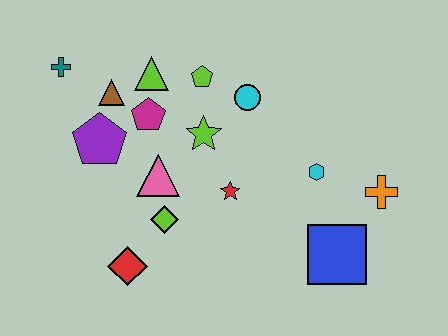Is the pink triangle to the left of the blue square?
Yes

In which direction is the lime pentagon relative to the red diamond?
The lime pentagon is above the red diamond.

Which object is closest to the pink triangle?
The lime diamond is closest to the pink triangle.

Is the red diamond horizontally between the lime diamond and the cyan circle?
No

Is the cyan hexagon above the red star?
Yes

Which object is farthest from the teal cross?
The orange cross is farthest from the teal cross.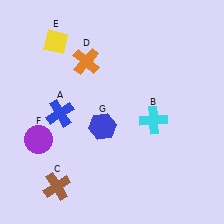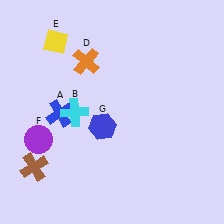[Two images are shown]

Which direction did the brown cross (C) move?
The brown cross (C) moved left.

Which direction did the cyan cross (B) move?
The cyan cross (B) moved left.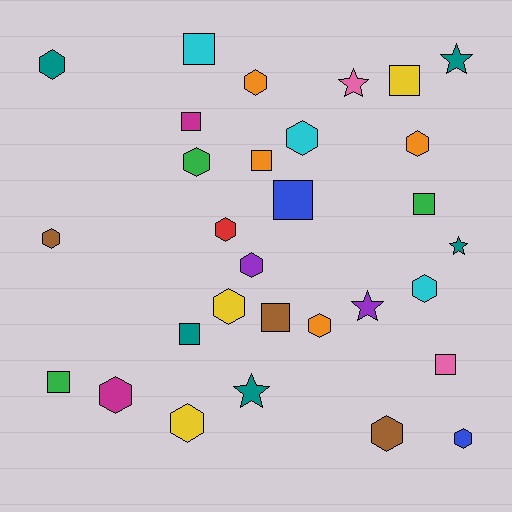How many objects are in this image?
There are 30 objects.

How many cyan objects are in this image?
There are 3 cyan objects.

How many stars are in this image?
There are 5 stars.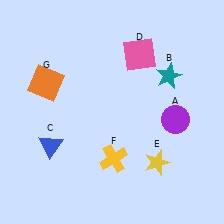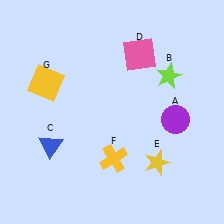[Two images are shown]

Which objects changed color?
B changed from teal to lime. G changed from orange to yellow.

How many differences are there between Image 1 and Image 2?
There are 2 differences between the two images.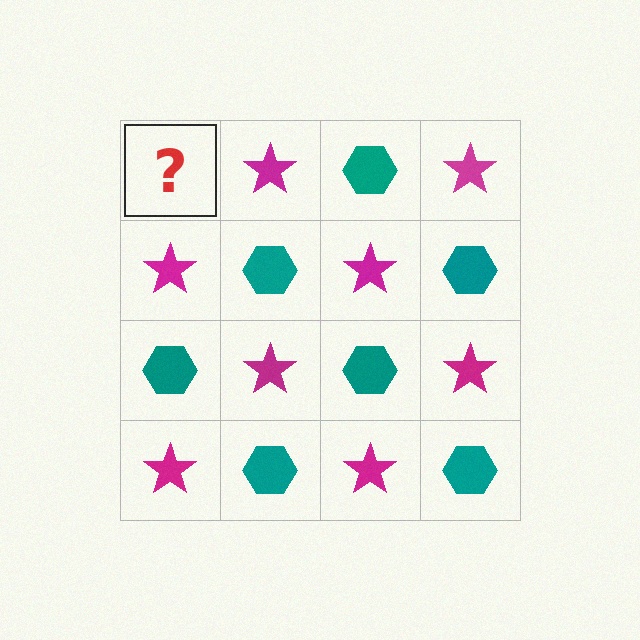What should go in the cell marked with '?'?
The missing cell should contain a teal hexagon.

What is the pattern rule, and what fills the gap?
The rule is that it alternates teal hexagon and magenta star in a checkerboard pattern. The gap should be filled with a teal hexagon.